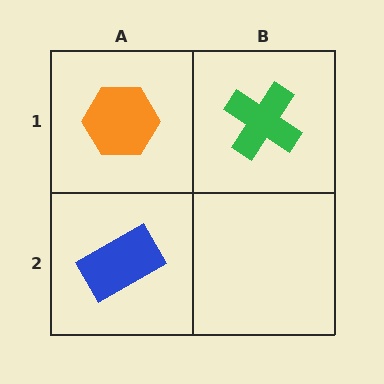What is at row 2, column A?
A blue rectangle.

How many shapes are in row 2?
1 shape.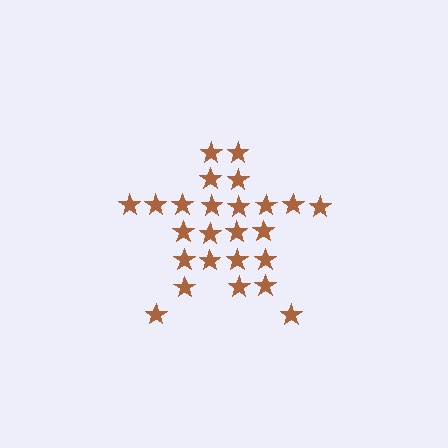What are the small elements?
The small elements are stars.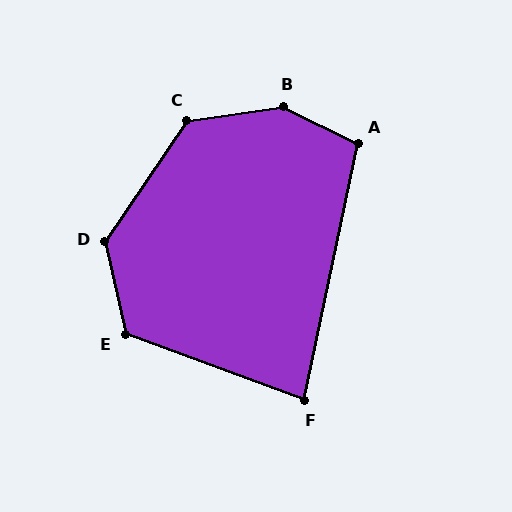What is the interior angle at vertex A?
Approximately 104 degrees (obtuse).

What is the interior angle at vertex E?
Approximately 123 degrees (obtuse).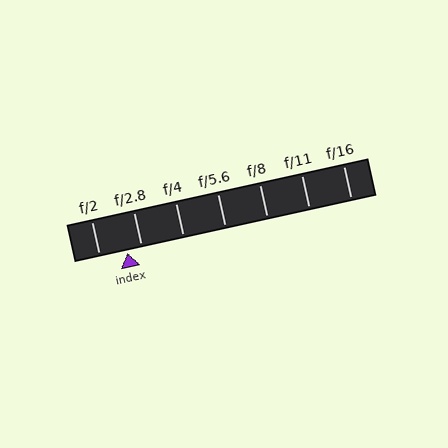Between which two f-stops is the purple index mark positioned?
The index mark is between f/2 and f/2.8.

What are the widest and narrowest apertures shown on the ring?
The widest aperture shown is f/2 and the narrowest is f/16.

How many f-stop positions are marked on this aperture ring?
There are 7 f-stop positions marked.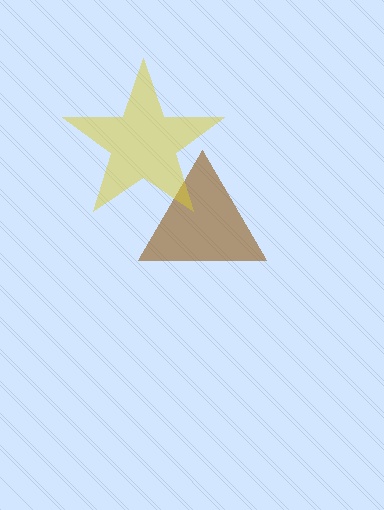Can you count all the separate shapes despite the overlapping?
Yes, there are 2 separate shapes.